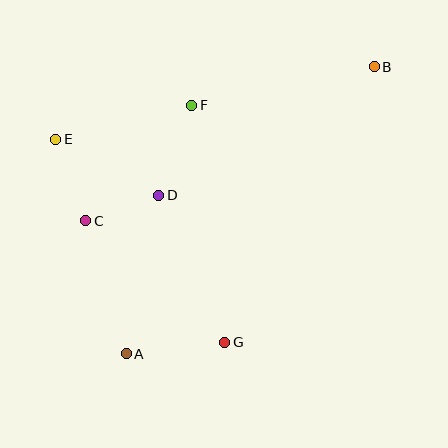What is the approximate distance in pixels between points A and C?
The distance between A and C is approximately 139 pixels.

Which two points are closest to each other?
Points C and D are closest to each other.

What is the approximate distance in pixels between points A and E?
The distance between A and E is approximately 226 pixels.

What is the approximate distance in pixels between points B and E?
The distance between B and E is approximately 326 pixels.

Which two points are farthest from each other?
Points A and B are farthest from each other.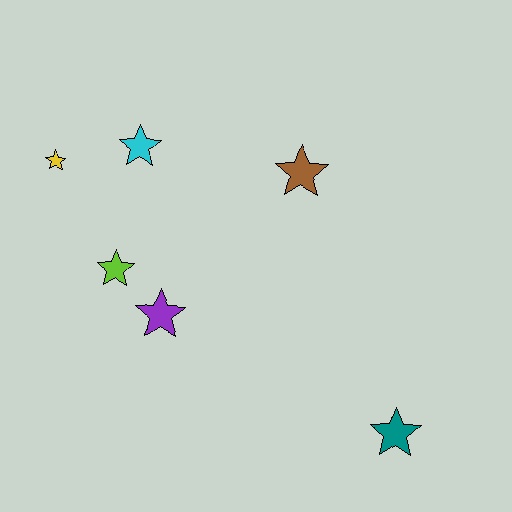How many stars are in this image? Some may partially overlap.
There are 6 stars.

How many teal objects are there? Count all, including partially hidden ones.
There is 1 teal object.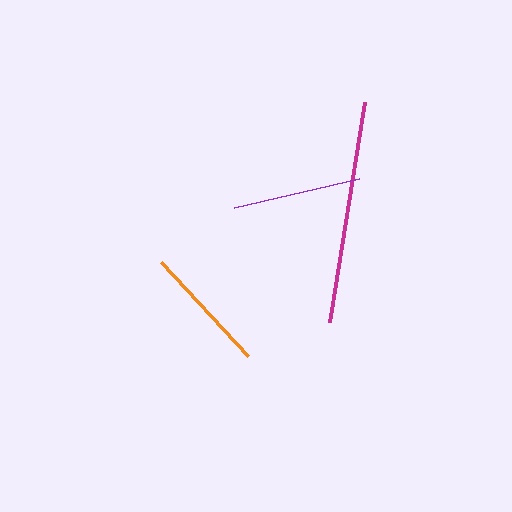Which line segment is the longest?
The magenta line is the longest at approximately 223 pixels.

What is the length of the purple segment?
The purple segment is approximately 128 pixels long.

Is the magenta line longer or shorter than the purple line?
The magenta line is longer than the purple line.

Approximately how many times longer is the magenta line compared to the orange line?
The magenta line is approximately 1.7 times the length of the orange line.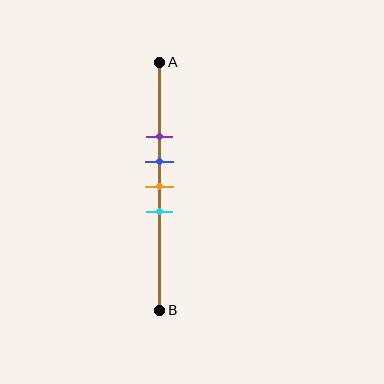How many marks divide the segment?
There are 4 marks dividing the segment.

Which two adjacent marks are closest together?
The blue and orange marks are the closest adjacent pair.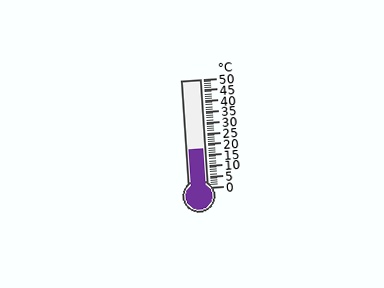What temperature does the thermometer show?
The thermometer shows approximately 18°C.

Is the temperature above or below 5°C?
The temperature is above 5°C.